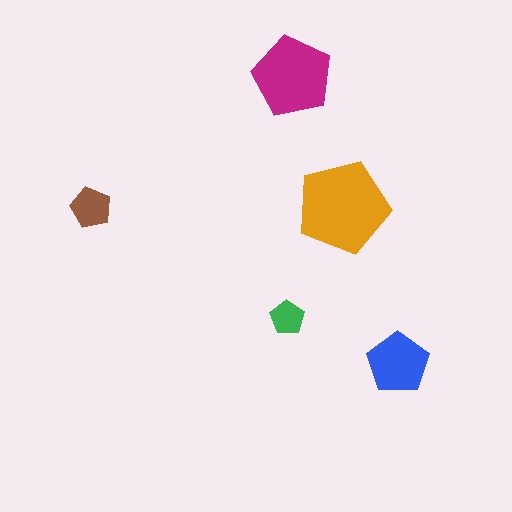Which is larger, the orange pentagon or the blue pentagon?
The orange one.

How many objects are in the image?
There are 5 objects in the image.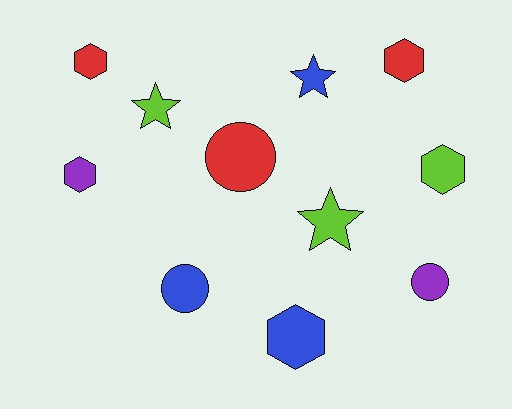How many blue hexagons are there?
There is 1 blue hexagon.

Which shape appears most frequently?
Hexagon, with 5 objects.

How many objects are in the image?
There are 11 objects.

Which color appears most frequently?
Lime, with 3 objects.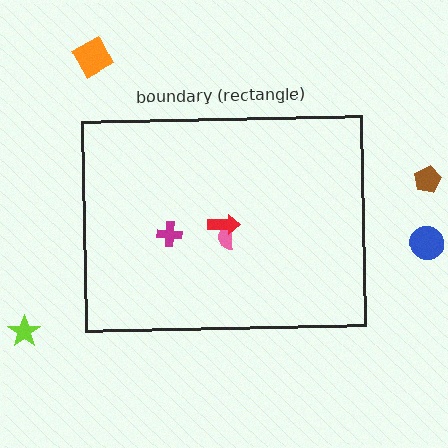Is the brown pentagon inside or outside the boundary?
Outside.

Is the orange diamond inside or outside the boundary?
Outside.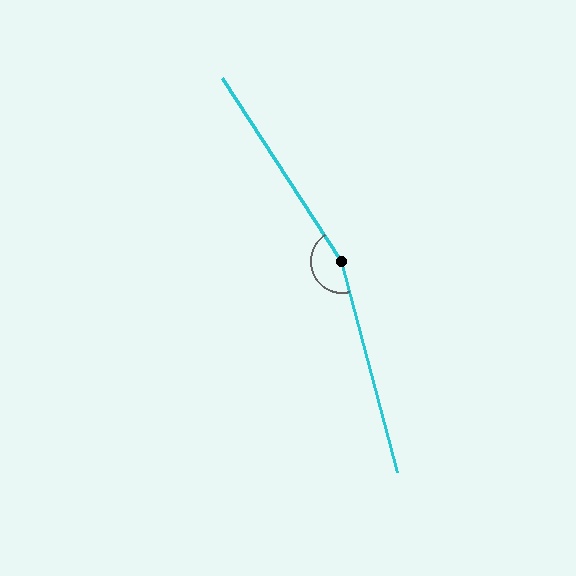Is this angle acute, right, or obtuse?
It is obtuse.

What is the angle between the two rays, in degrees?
Approximately 162 degrees.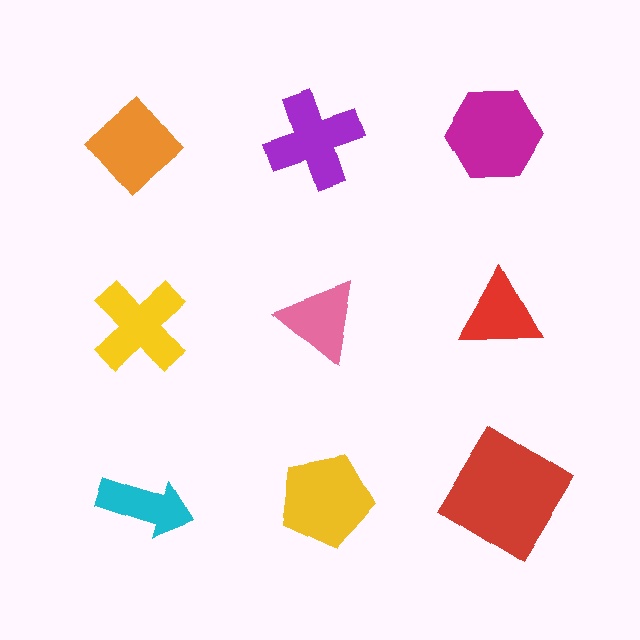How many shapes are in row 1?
3 shapes.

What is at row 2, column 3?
A red triangle.